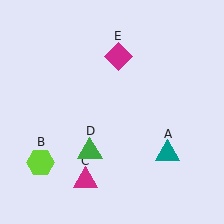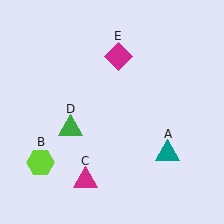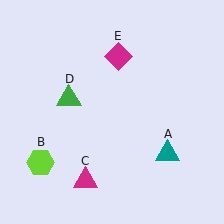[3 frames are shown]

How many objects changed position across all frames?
1 object changed position: green triangle (object D).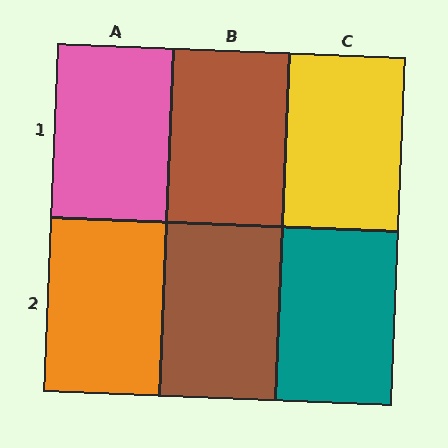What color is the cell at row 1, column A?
Pink.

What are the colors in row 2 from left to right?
Orange, brown, teal.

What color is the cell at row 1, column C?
Yellow.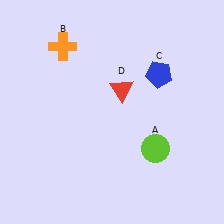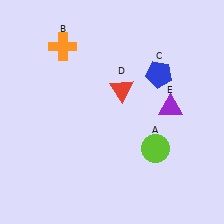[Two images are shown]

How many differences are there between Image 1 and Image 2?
There is 1 difference between the two images.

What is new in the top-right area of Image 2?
A purple triangle (E) was added in the top-right area of Image 2.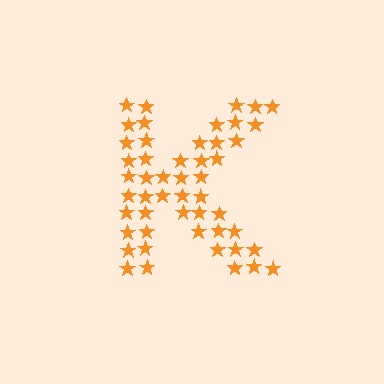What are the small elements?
The small elements are stars.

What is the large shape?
The large shape is the letter K.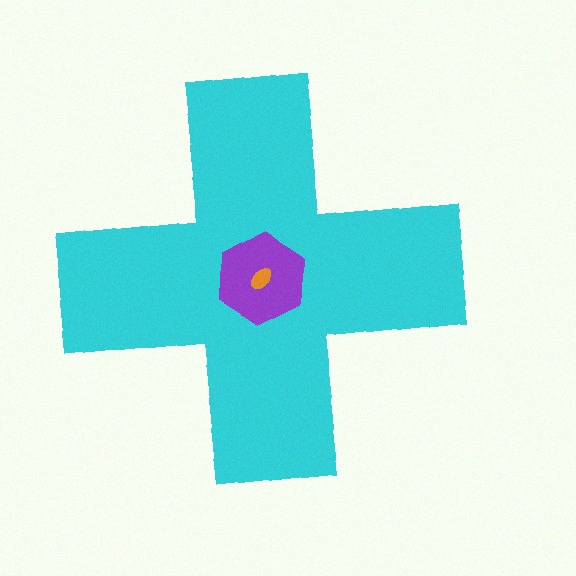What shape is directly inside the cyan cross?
The purple hexagon.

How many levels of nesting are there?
3.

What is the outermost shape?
The cyan cross.